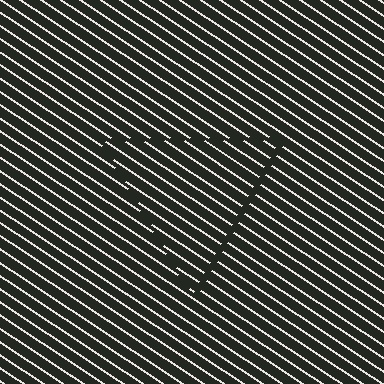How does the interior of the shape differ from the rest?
The interior of the shape contains the same grating, shifted by half a period — the contour is defined by the phase discontinuity where line-ends from the inner and outer gratings abut.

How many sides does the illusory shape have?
3 sides — the line-ends trace a triangle.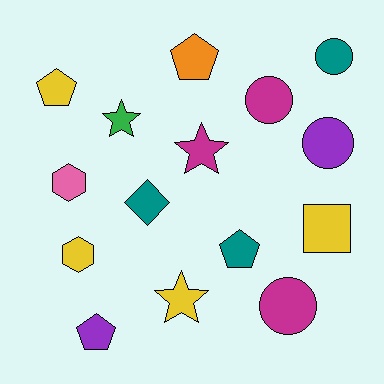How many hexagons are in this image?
There are 2 hexagons.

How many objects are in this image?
There are 15 objects.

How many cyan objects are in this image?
There are no cyan objects.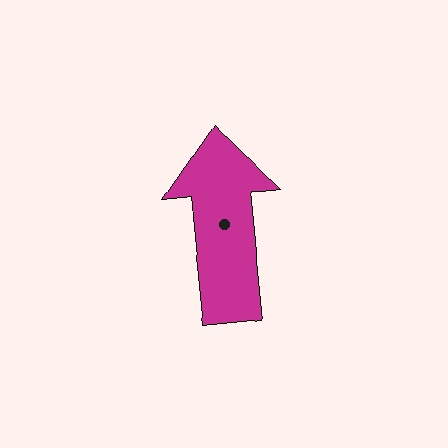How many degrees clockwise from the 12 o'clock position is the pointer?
Approximately 354 degrees.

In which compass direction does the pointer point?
North.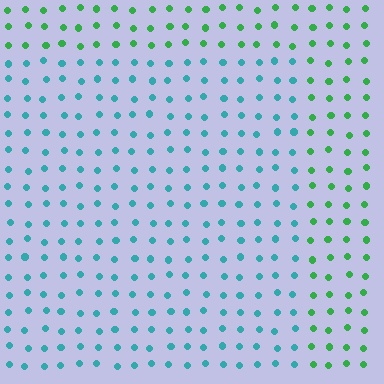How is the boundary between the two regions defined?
The boundary is defined purely by a slight shift in hue (about 52 degrees). Spacing, size, and orientation are identical on both sides.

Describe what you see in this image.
The image is filled with small green elements in a uniform arrangement. A rectangle-shaped region is visible where the elements are tinted to a slightly different hue, forming a subtle color boundary.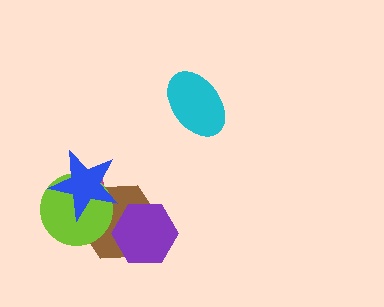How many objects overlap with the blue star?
3 objects overlap with the blue star.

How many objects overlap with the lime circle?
3 objects overlap with the lime circle.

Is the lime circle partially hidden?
Yes, it is partially covered by another shape.